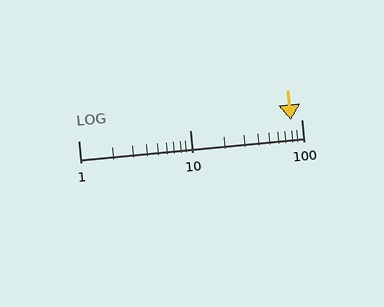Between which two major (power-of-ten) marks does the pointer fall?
The pointer is between 10 and 100.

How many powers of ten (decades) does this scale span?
The scale spans 2 decades, from 1 to 100.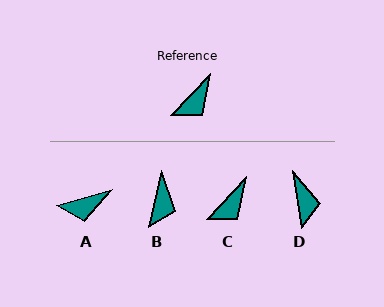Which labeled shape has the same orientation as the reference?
C.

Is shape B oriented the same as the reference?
No, it is off by about 30 degrees.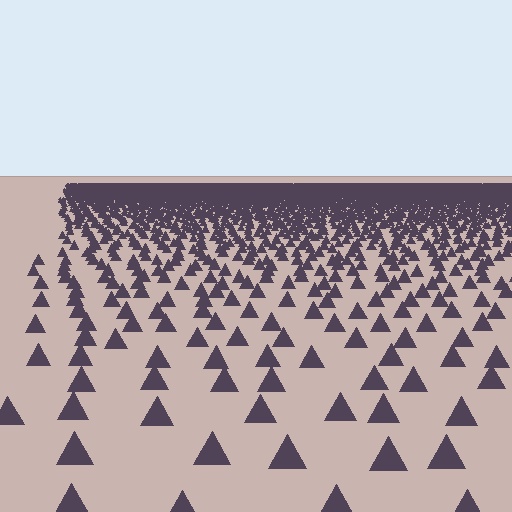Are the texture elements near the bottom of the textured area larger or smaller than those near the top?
Larger. Near the bottom, elements are closer to the viewer and appear at a bigger on-screen size.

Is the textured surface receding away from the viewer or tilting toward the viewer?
The surface is receding away from the viewer. Texture elements get smaller and denser toward the top.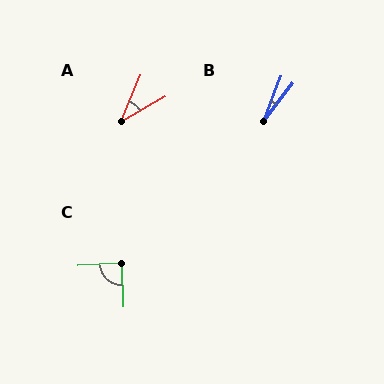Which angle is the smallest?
B, at approximately 17 degrees.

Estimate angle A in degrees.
Approximately 37 degrees.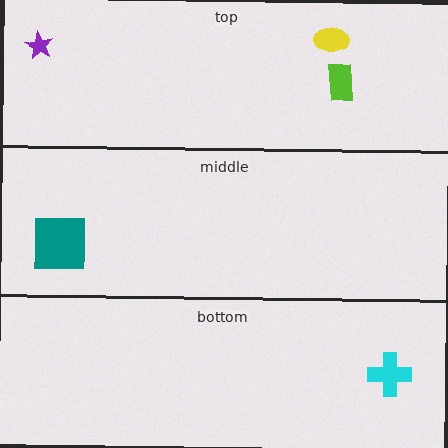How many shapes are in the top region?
3.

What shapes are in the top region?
The lime rectangle, the purple star, the yellow ellipse.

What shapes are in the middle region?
The teal square.